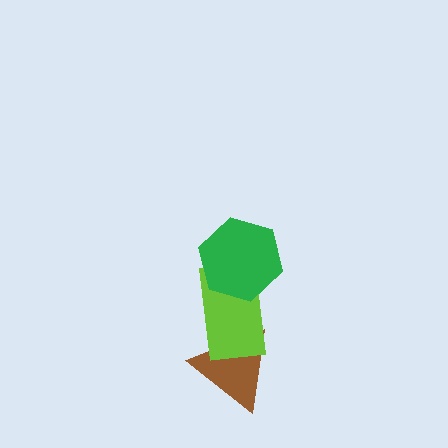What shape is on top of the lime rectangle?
The green hexagon is on top of the lime rectangle.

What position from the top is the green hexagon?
The green hexagon is 1st from the top.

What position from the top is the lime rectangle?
The lime rectangle is 2nd from the top.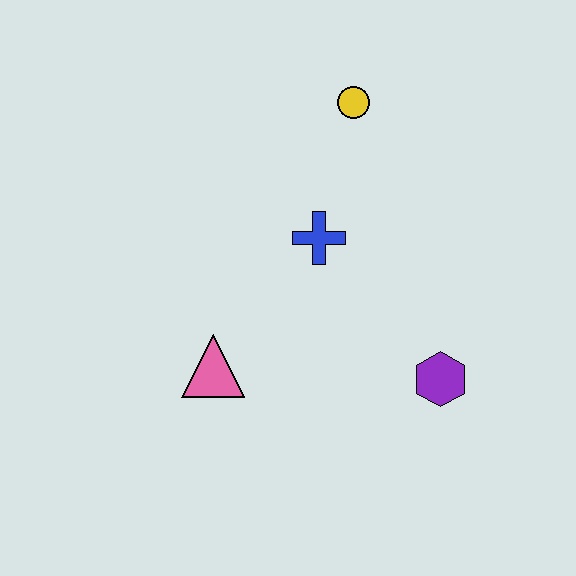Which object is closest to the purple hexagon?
The blue cross is closest to the purple hexagon.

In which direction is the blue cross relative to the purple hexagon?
The blue cross is above the purple hexagon.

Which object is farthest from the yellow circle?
The pink triangle is farthest from the yellow circle.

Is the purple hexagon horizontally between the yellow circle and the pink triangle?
No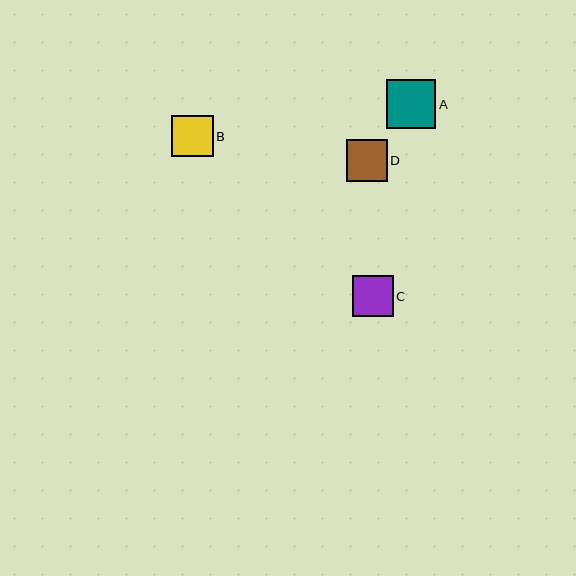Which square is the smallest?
Square C is the smallest with a size of approximately 40 pixels.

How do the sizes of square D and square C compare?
Square D and square C are approximately the same size.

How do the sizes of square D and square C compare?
Square D and square C are approximately the same size.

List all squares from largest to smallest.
From largest to smallest: A, B, D, C.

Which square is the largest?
Square A is the largest with a size of approximately 49 pixels.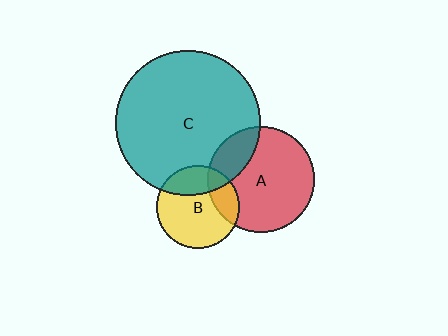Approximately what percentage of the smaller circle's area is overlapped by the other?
Approximately 20%.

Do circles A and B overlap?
Yes.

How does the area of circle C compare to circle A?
Approximately 1.9 times.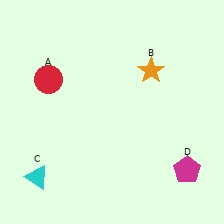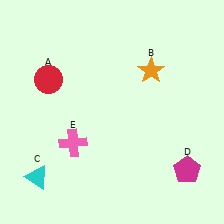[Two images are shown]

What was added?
A pink cross (E) was added in Image 2.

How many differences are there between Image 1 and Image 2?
There is 1 difference between the two images.